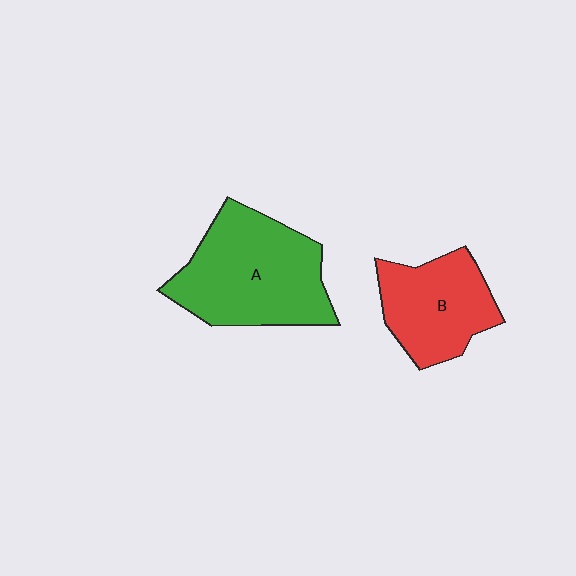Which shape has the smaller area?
Shape B (red).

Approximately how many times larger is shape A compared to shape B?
Approximately 1.5 times.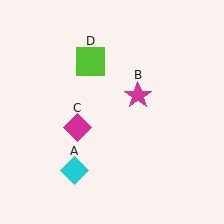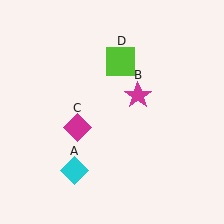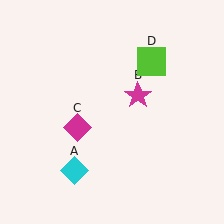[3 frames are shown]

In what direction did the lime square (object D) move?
The lime square (object D) moved right.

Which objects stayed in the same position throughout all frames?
Cyan diamond (object A) and magenta star (object B) and magenta diamond (object C) remained stationary.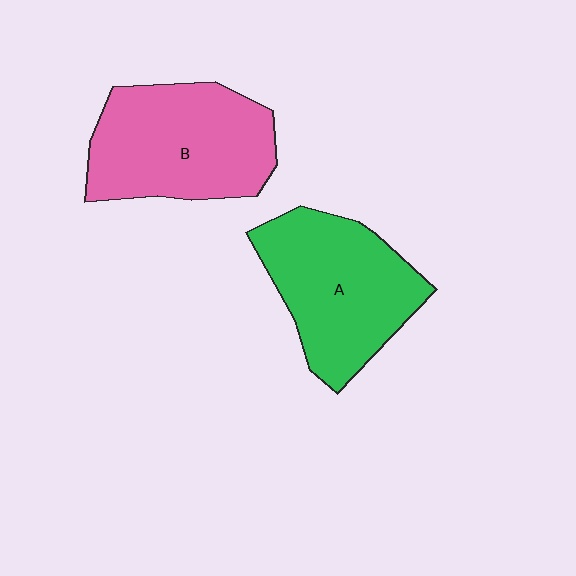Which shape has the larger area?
Shape B (pink).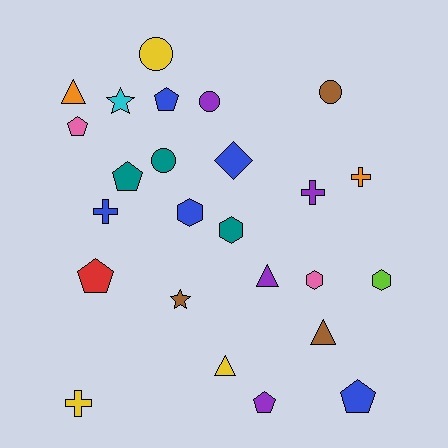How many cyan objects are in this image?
There is 1 cyan object.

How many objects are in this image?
There are 25 objects.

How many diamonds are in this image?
There is 1 diamond.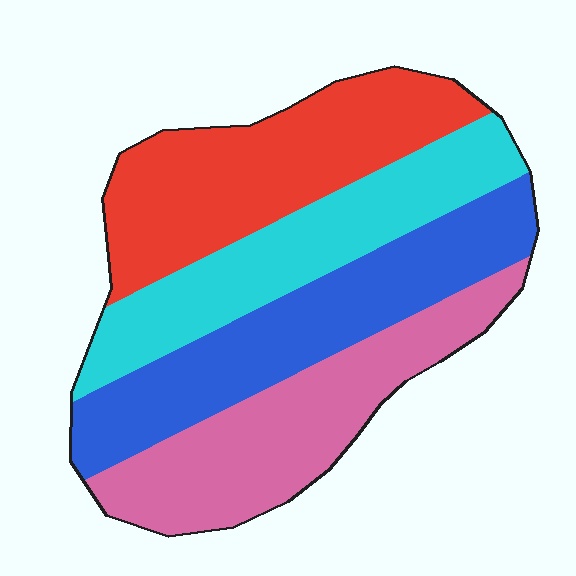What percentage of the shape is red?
Red takes up about one quarter (1/4) of the shape.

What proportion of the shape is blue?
Blue covers around 25% of the shape.